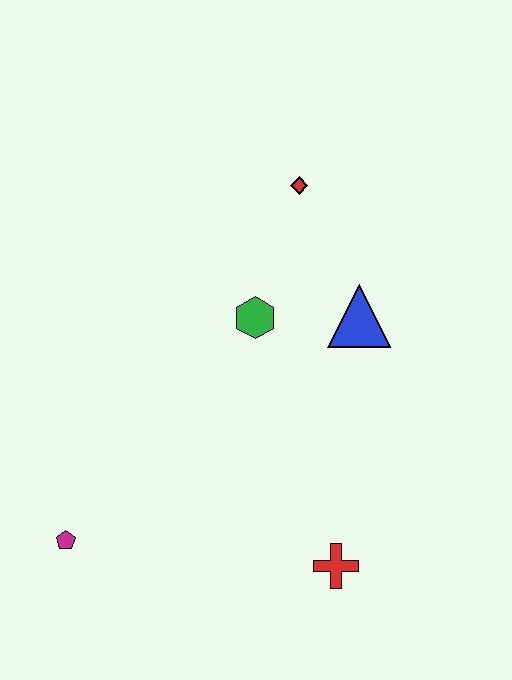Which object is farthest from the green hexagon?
The magenta pentagon is farthest from the green hexagon.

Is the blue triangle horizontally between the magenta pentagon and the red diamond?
No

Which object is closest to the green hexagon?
The blue triangle is closest to the green hexagon.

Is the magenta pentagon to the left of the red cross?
Yes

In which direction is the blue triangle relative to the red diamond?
The blue triangle is below the red diamond.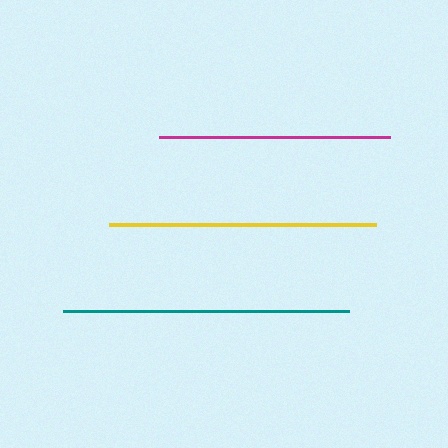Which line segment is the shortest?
The magenta line is the shortest at approximately 231 pixels.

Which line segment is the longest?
The teal line is the longest at approximately 286 pixels.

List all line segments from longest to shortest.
From longest to shortest: teal, yellow, magenta.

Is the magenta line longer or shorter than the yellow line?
The yellow line is longer than the magenta line.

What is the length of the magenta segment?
The magenta segment is approximately 231 pixels long.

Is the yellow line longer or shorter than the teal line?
The teal line is longer than the yellow line.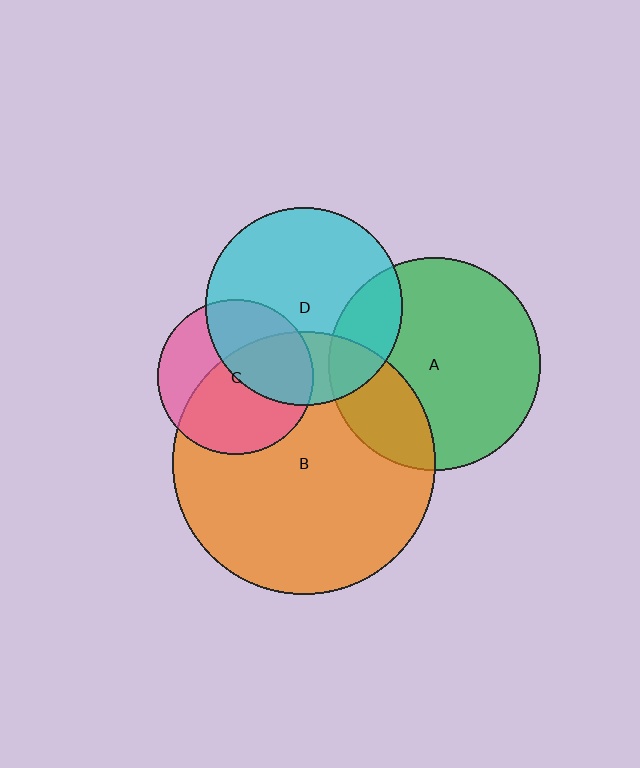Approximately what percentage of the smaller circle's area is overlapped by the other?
Approximately 25%.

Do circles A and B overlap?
Yes.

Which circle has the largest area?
Circle B (orange).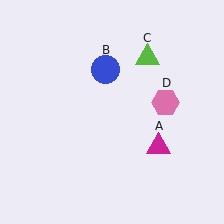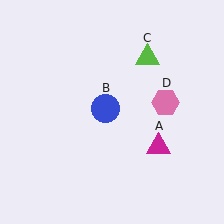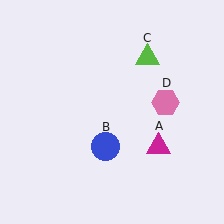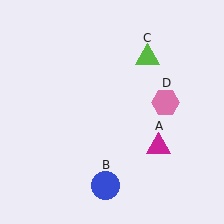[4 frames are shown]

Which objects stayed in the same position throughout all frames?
Magenta triangle (object A) and lime triangle (object C) and pink hexagon (object D) remained stationary.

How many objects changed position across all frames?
1 object changed position: blue circle (object B).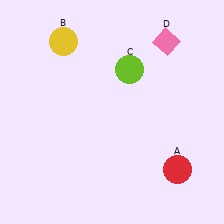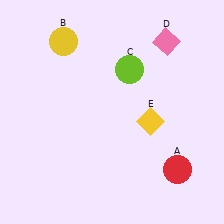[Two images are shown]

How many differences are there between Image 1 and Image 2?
There is 1 difference between the two images.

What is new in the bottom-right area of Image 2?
A yellow diamond (E) was added in the bottom-right area of Image 2.